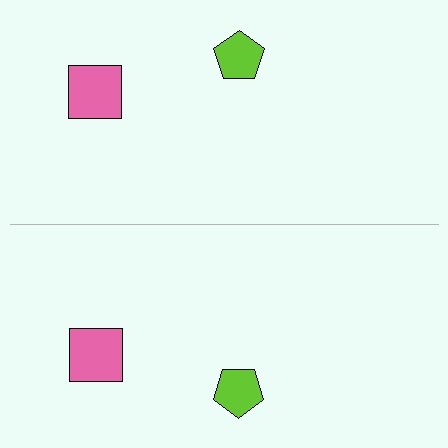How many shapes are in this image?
There are 4 shapes in this image.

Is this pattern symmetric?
Yes, this pattern has bilateral (reflection) symmetry.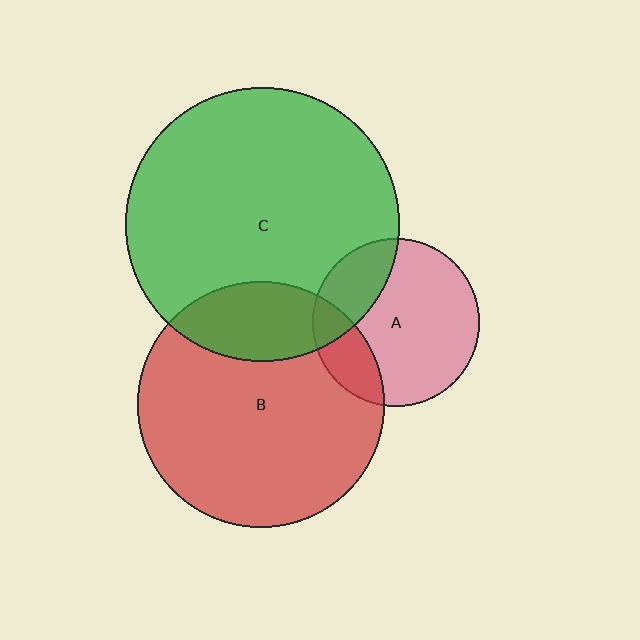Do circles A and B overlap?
Yes.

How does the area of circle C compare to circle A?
Approximately 2.7 times.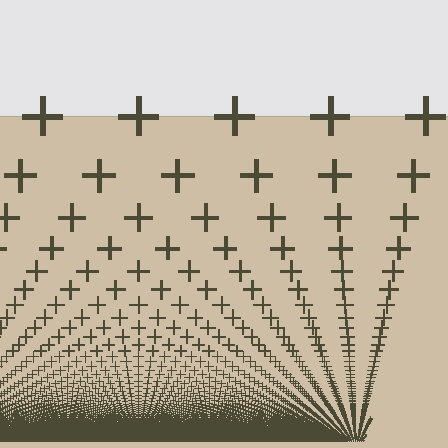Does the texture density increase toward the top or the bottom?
Density increases toward the bottom.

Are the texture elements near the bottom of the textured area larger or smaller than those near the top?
Smaller. The gradient is inverted — elements near the bottom are smaller and denser.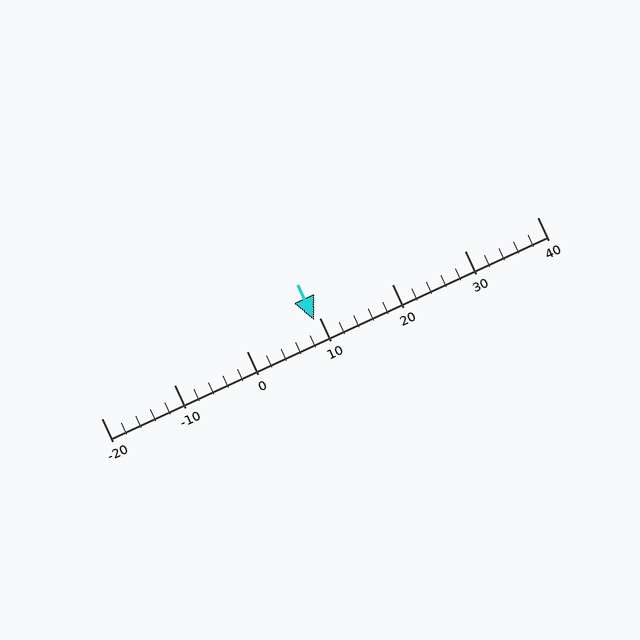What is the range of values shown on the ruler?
The ruler shows values from -20 to 40.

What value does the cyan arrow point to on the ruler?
The cyan arrow points to approximately 9.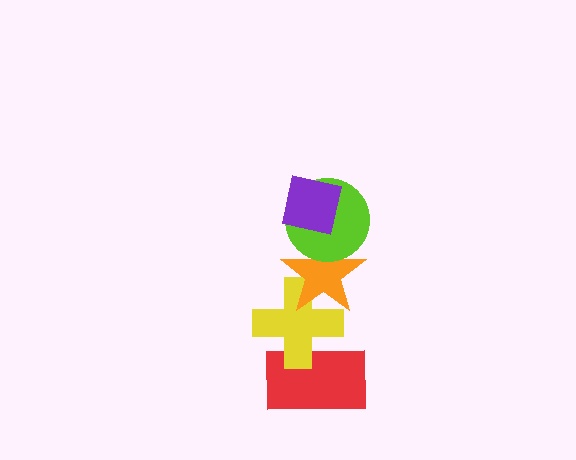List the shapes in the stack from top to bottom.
From top to bottom: the purple square, the lime circle, the orange star, the yellow cross, the red rectangle.